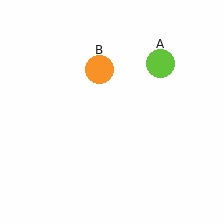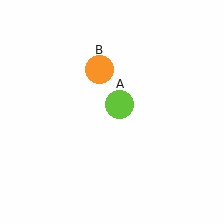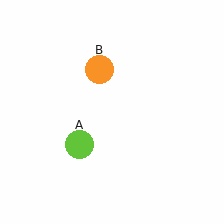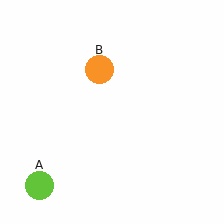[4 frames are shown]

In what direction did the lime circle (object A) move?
The lime circle (object A) moved down and to the left.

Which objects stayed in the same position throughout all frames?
Orange circle (object B) remained stationary.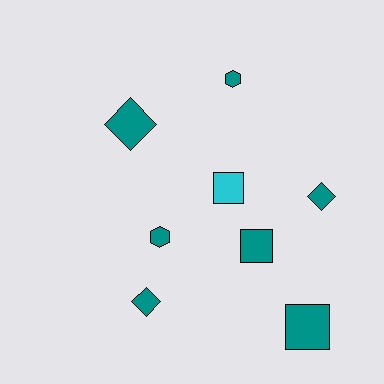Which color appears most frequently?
Teal, with 7 objects.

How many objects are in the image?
There are 8 objects.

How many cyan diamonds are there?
There are no cyan diamonds.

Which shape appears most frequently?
Diamond, with 3 objects.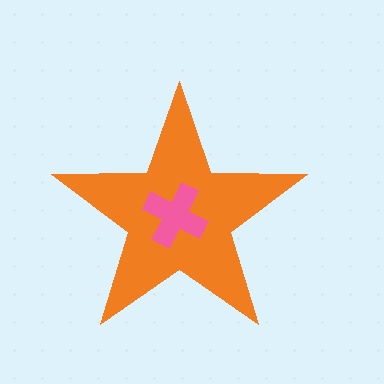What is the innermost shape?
The pink cross.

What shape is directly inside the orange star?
The pink cross.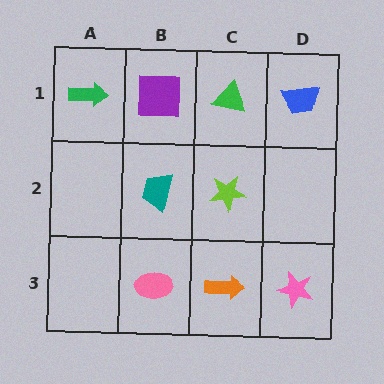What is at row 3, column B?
A pink ellipse.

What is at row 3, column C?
An orange arrow.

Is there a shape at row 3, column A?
No, that cell is empty.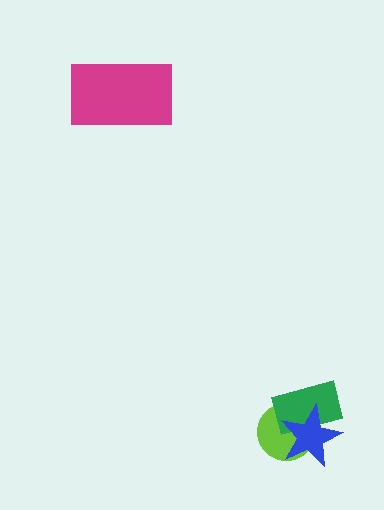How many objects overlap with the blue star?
2 objects overlap with the blue star.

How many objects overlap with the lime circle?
2 objects overlap with the lime circle.